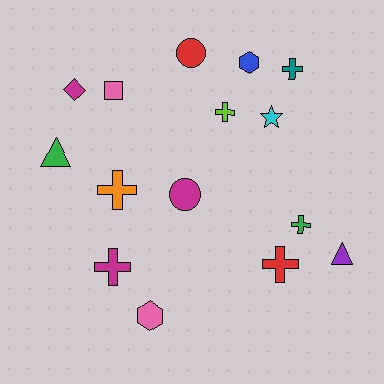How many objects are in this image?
There are 15 objects.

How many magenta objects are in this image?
There are 3 magenta objects.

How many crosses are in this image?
There are 6 crosses.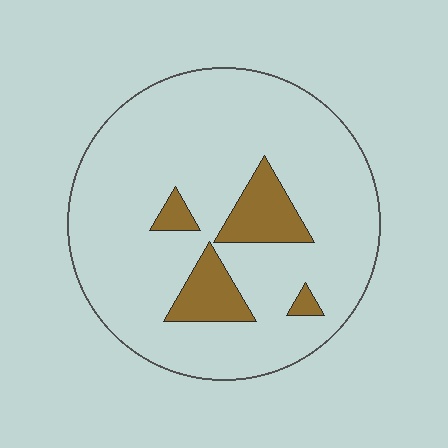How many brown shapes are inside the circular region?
4.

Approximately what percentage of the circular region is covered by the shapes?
Approximately 15%.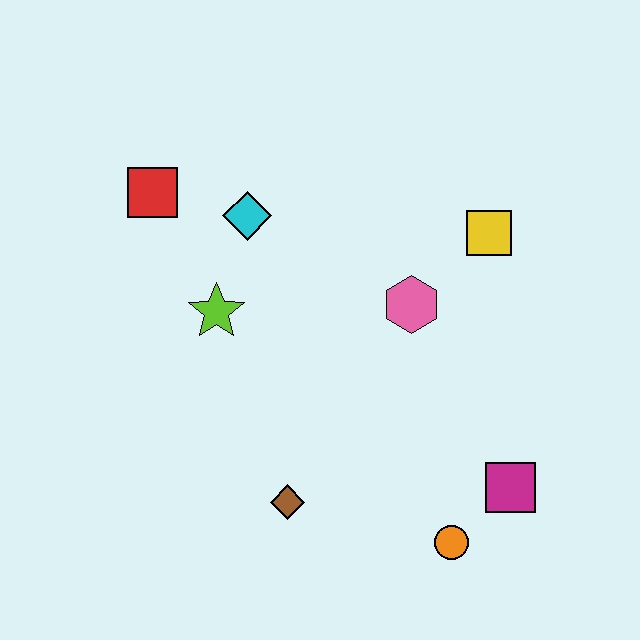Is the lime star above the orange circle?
Yes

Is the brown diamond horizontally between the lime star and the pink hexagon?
Yes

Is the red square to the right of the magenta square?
No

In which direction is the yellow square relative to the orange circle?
The yellow square is above the orange circle.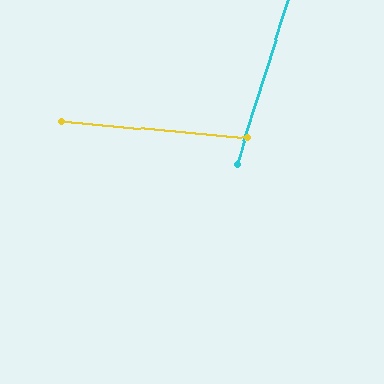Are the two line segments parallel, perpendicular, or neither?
Neither parallel nor perpendicular — they differ by about 78°.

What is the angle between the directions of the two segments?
Approximately 78 degrees.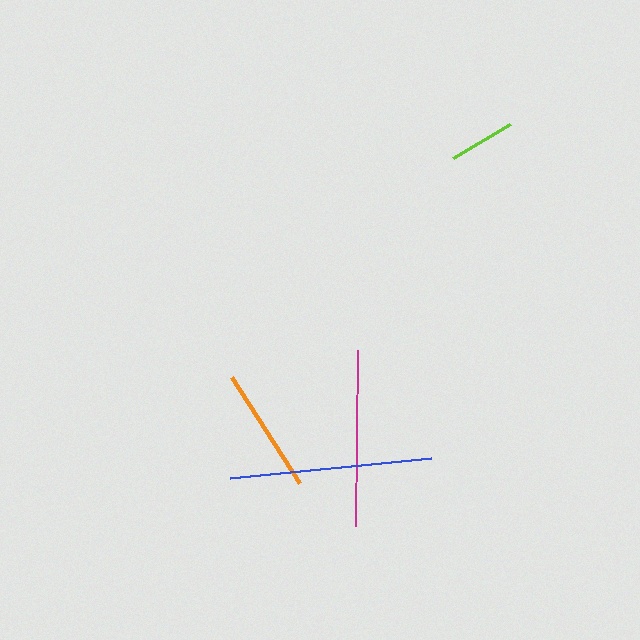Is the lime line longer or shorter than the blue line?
The blue line is longer than the lime line.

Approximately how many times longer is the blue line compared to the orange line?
The blue line is approximately 1.6 times the length of the orange line.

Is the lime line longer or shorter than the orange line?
The orange line is longer than the lime line.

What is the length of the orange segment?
The orange segment is approximately 126 pixels long.